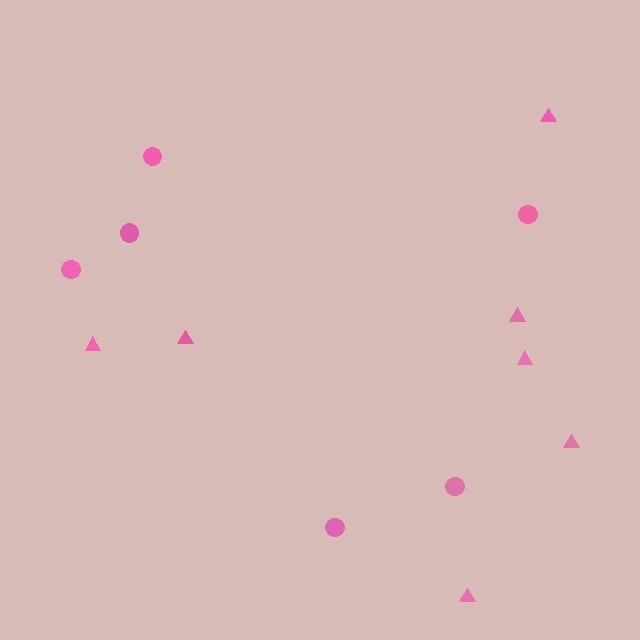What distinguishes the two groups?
There are 2 groups: one group of circles (6) and one group of triangles (7).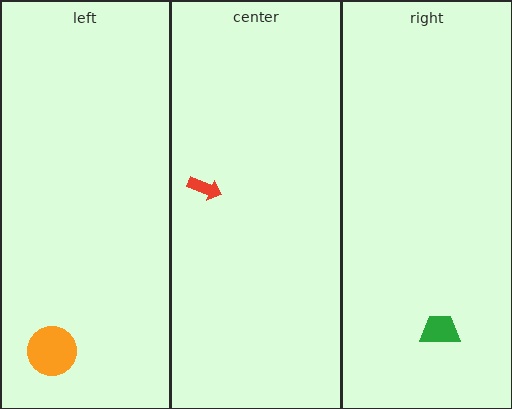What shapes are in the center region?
The red arrow.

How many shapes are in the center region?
1.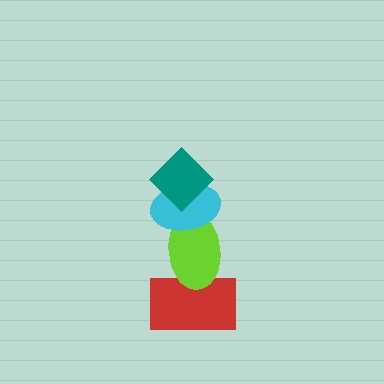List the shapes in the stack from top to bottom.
From top to bottom: the teal diamond, the cyan ellipse, the lime ellipse, the red rectangle.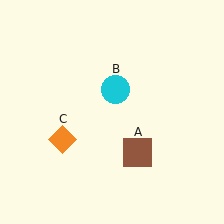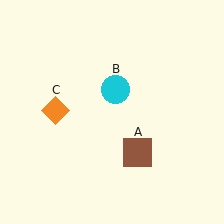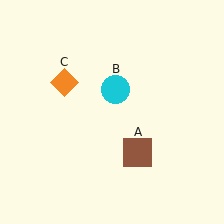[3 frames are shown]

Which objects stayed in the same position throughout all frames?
Brown square (object A) and cyan circle (object B) remained stationary.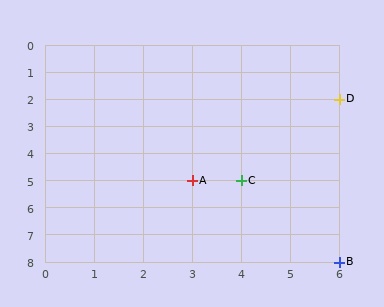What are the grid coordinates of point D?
Point D is at grid coordinates (6, 2).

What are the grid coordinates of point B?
Point B is at grid coordinates (6, 8).